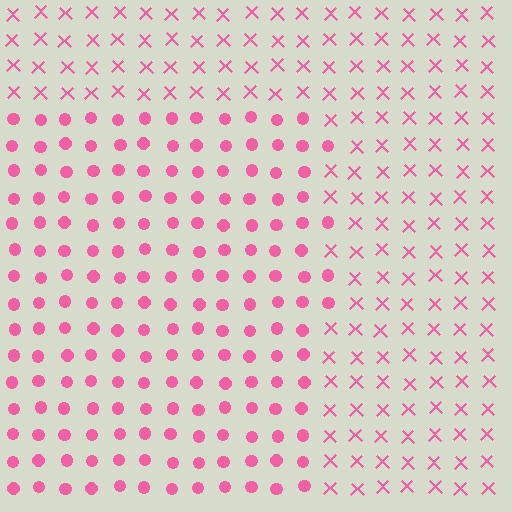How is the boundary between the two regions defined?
The boundary is defined by a change in element shape: circles inside vs. X marks outside. All elements share the same color and spacing.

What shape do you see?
I see a rectangle.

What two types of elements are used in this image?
The image uses circles inside the rectangle region and X marks outside it.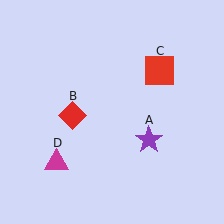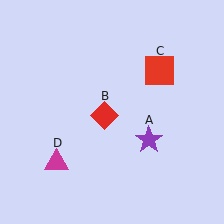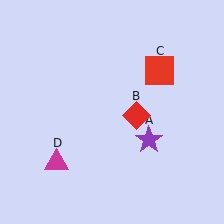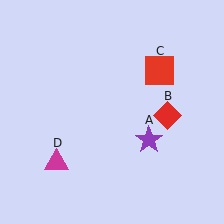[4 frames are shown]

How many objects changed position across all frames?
1 object changed position: red diamond (object B).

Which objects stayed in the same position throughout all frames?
Purple star (object A) and red square (object C) and magenta triangle (object D) remained stationary.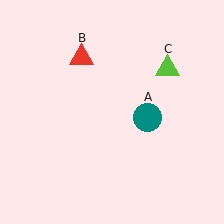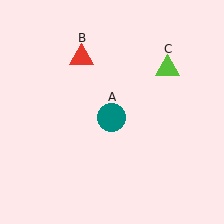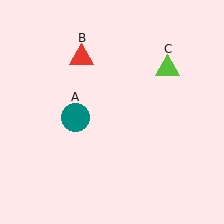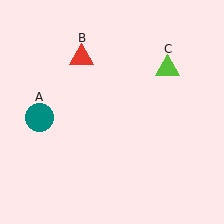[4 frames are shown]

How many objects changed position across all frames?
1 object changed position: teal circle (object A).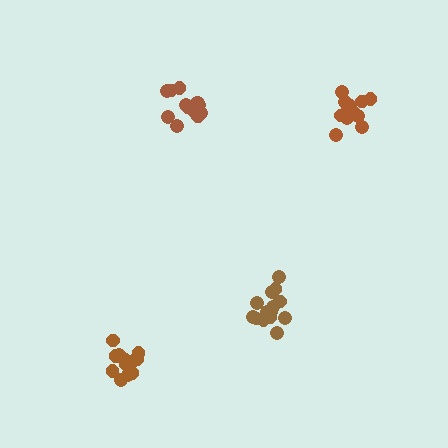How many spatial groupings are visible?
There are 4 spatial groupings.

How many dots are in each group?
Group 1: 12 dots, Group 2: 12 dots, Group 3: 13 dots, Group 4: 14 dots (51 total).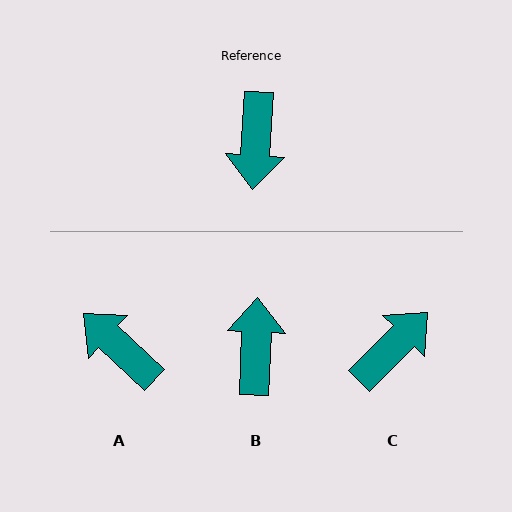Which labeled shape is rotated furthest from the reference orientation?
B, about 179 degrees away.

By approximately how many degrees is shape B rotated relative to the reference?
Approximately 179 degrees clockwise.